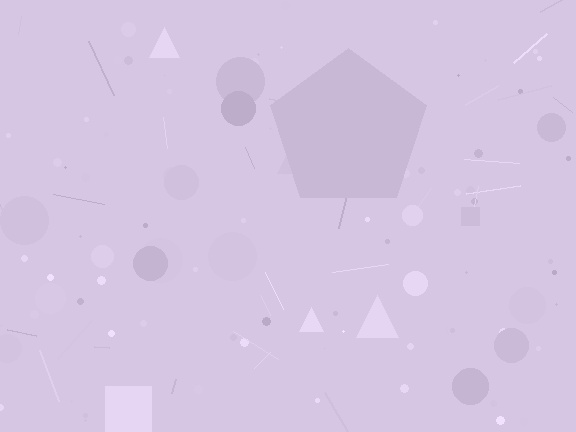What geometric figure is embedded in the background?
A pentagon is embedded in the background.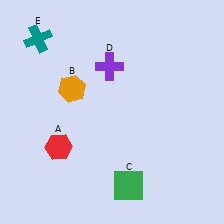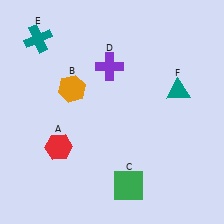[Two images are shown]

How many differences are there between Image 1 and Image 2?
There is 1 difference between the two images.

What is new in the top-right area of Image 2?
A teal triangle (F) was added in the top-right area of Image 2.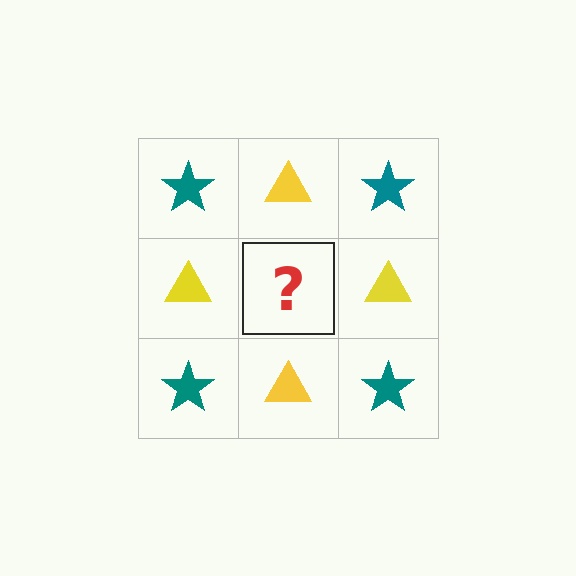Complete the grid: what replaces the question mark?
The question mark should be replaced with a teal star.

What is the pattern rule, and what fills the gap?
The rule is that it alternates teal star and yellow triangle in a checkerboard pattern. The gap should be filled with a teal star.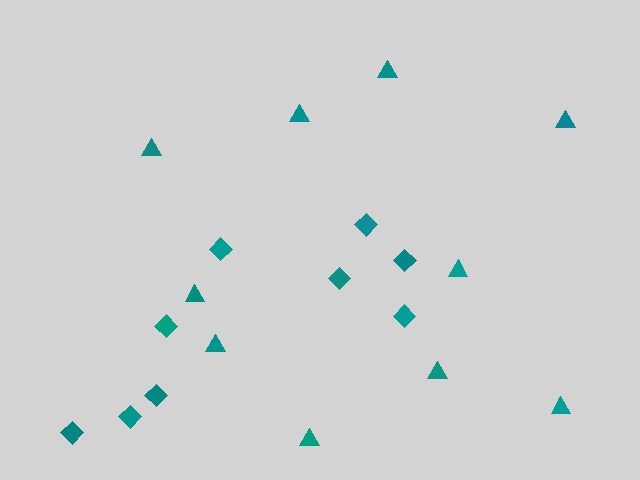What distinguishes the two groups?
There are 2 groups: one group of diamonds (9) and one group of triangles (10).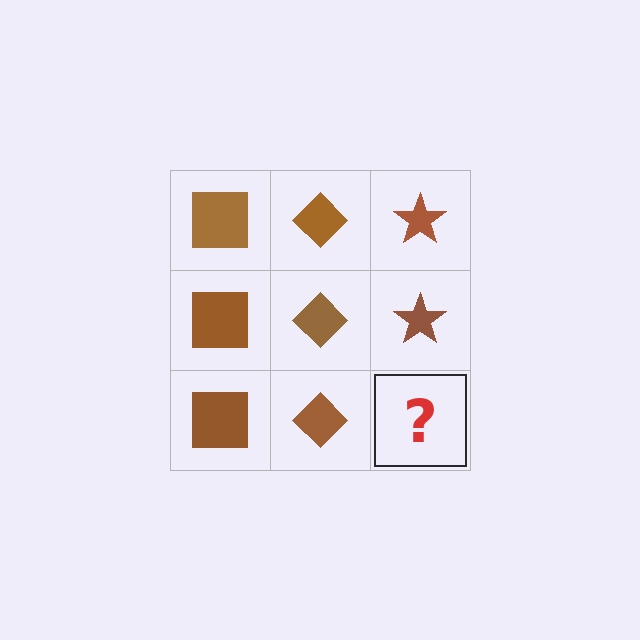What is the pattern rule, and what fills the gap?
The rule is that each column has a consistent shape. The gap should be filled with a brown star.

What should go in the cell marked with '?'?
The missing cell should contain a brown star.